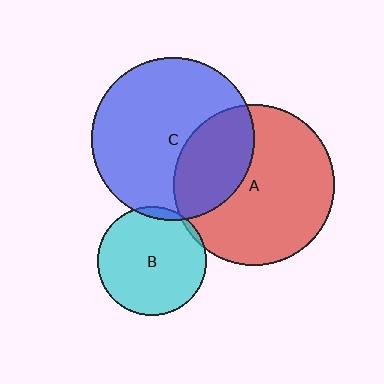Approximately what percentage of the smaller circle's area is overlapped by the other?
Approximately 5%.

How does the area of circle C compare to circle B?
Approximately 2.3 times.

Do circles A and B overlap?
Yes.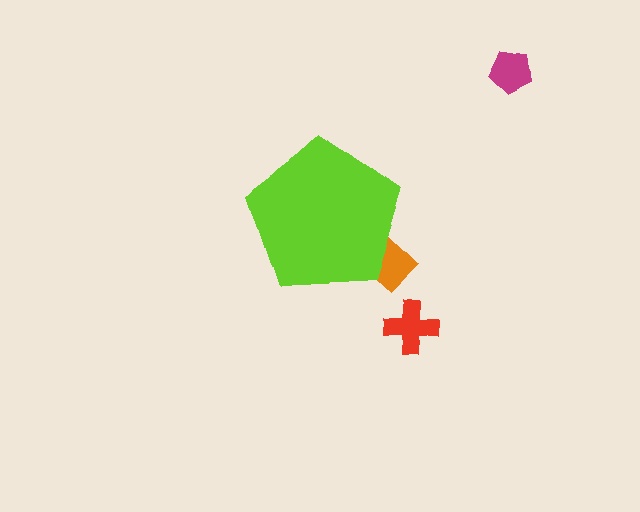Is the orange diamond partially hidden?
Yes, the orange diamond is partially hidden behind the lime pentagon.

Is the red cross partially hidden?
No, the red cross is fully visible.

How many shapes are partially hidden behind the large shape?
1 shape is partially hidden.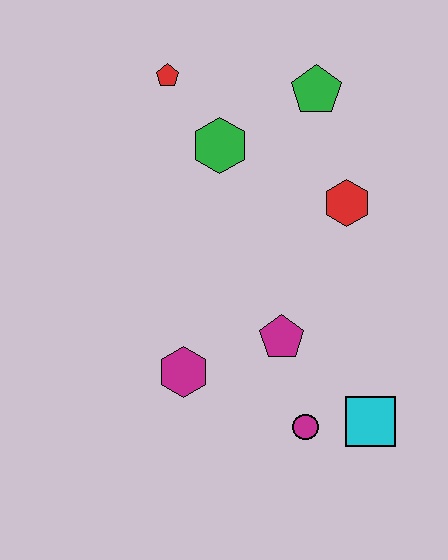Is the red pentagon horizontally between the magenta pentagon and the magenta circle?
No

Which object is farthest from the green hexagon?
The cyan square is farthest from the green hexagon.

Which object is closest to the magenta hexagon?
The magenta pentagon is closest to the magenta hexagon.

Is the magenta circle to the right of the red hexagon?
No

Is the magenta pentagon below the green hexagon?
Yes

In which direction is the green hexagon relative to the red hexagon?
The green hexagon is to the left of the red hexagon.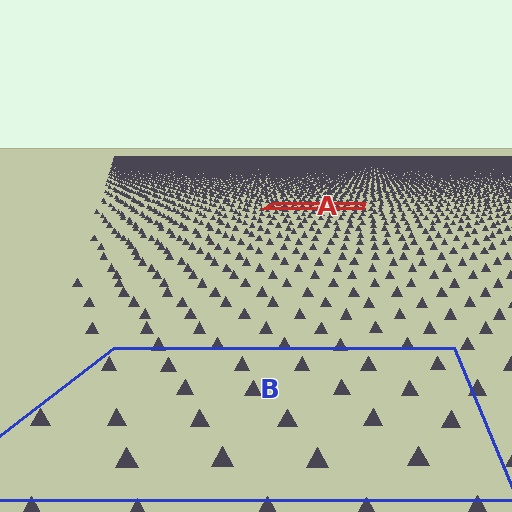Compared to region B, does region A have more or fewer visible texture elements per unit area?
Region A has more texture elements per unit area — they are packed more densely because it is farther away.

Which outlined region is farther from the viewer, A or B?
Region A is farther from the viewer — the texture elements inside it appear smaller and more densely packed.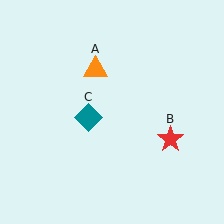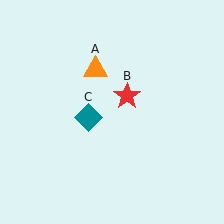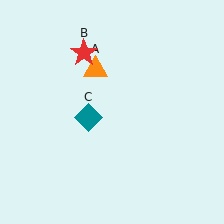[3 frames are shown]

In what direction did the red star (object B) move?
The red star (object B) moved up and to the left.